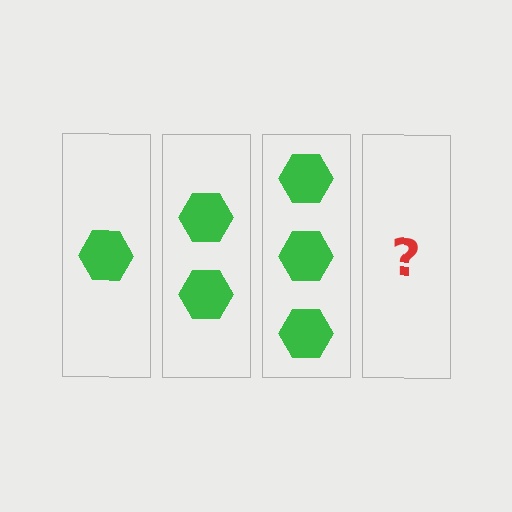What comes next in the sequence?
The next element should be 4 hexagons.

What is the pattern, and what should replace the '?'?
The pattern is that each step adds one more hexagon. The '?' should be 4 hexagons.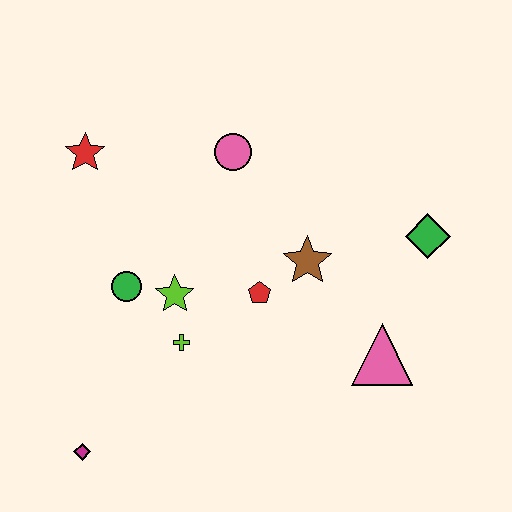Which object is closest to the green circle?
The lime star is closest to the green circle.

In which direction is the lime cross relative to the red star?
The lime cross is below the red star.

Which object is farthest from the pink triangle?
The red star is farthest from the pink triangle.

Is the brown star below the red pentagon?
No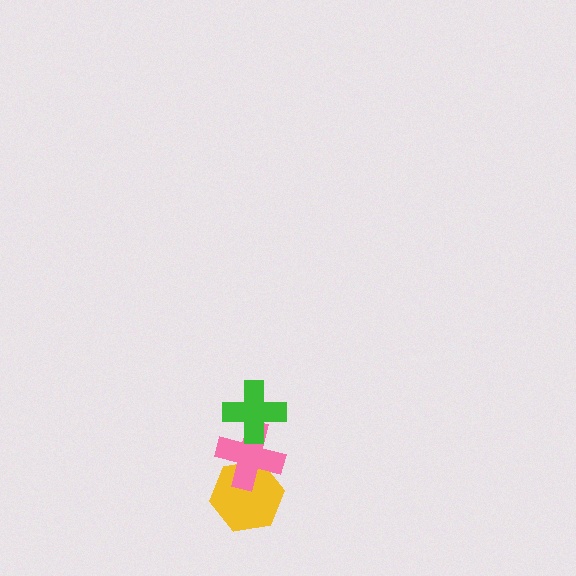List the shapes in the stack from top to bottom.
From top to bottom: the green cross, the pink cross, the yellow hexagon.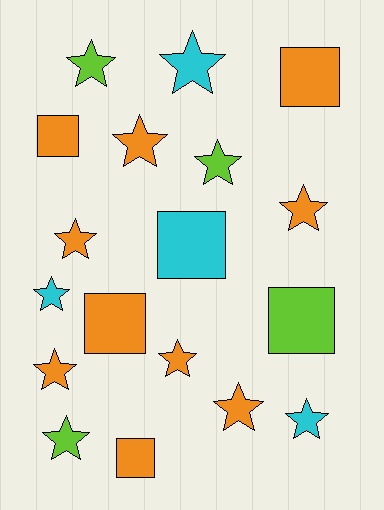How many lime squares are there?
There is 1 lime square.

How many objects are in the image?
There are 18 objects.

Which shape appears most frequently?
Star, with 12 objects.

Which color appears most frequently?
Orange, with 10 objects.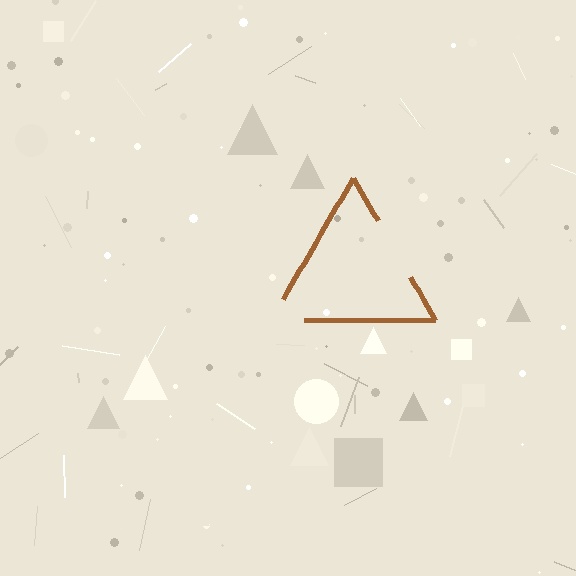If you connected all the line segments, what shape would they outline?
They would outline a triangle.